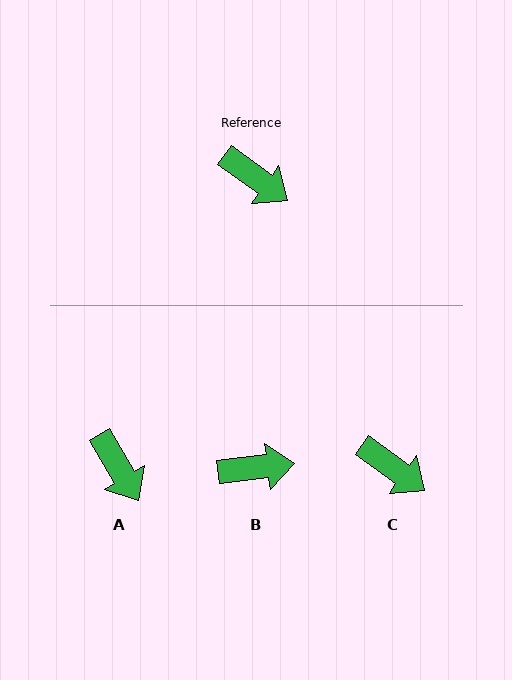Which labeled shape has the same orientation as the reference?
C.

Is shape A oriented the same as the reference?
No, it is off by about 23 degrees.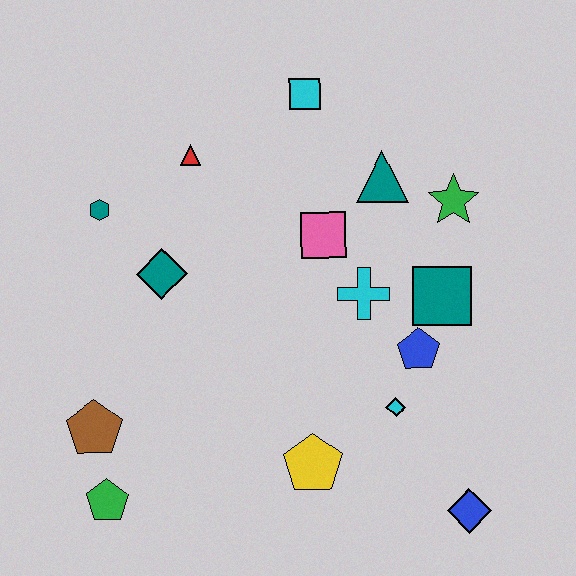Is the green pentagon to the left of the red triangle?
Yes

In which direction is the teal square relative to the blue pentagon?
The teal square is above the blue pentagon.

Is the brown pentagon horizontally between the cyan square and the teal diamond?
No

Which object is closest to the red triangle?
The teal hexagon is closest to the red triangle.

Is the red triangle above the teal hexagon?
Yes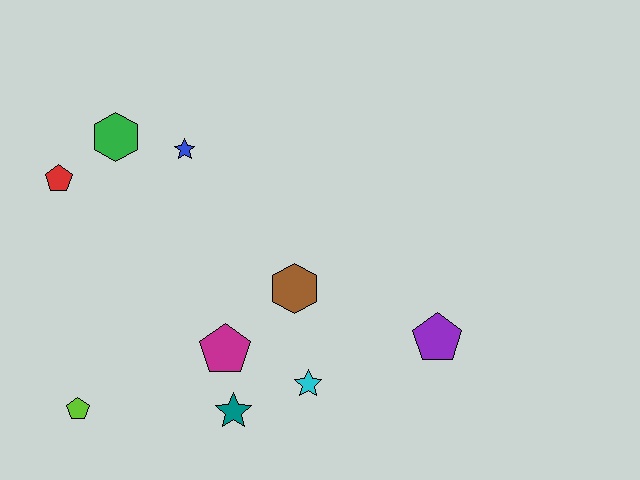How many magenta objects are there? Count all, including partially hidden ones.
There is 1 magenta object.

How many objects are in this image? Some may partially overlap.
There are 9 objects.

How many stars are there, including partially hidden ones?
There are 3 stars.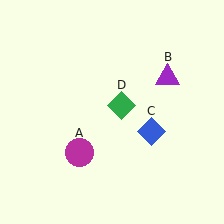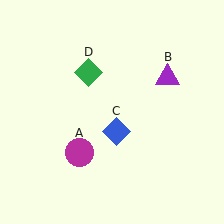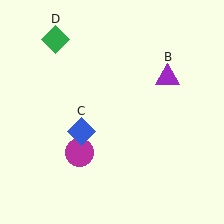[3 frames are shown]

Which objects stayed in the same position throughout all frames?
Magenta circle (object A) and purple triangle (object B) remained stationary.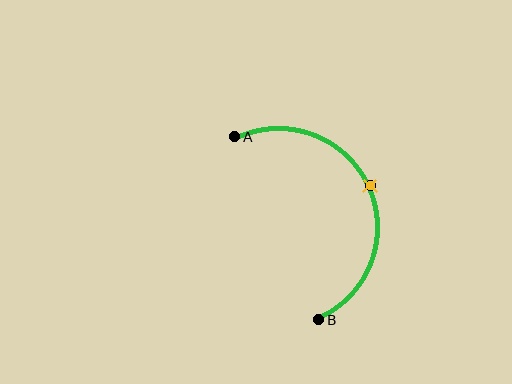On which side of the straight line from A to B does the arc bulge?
The arc bulges to the right of the straight line connecting A and B.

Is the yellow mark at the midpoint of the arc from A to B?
Yes. The yellow mark lies on the arc at equal arc-length from both A and B — it is the arc midpoint.